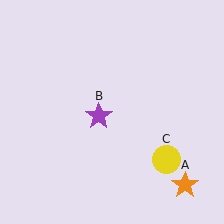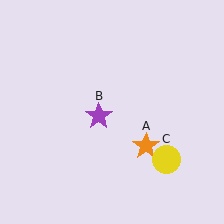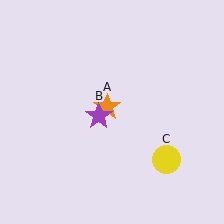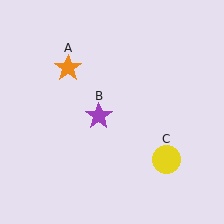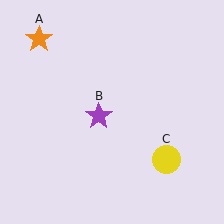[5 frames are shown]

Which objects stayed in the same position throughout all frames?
Purple star (object B) and yellow circle (object C) remained stationary.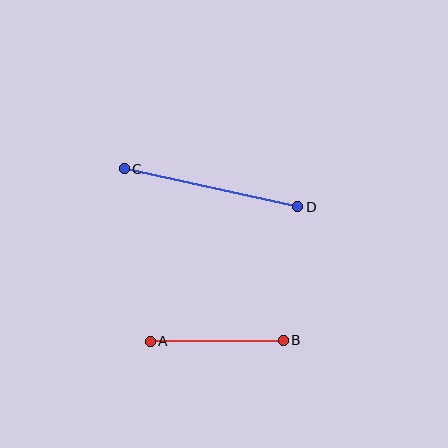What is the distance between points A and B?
The distance is approximately 133 pixels.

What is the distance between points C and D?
The distance is approximately 178 pixels.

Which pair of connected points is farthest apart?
Points C and D are farthest apart.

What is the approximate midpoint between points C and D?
The midpoint is at approximately (211, 188) pixels.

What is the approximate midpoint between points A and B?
The midpoint is at approximately (217, 341) pixels.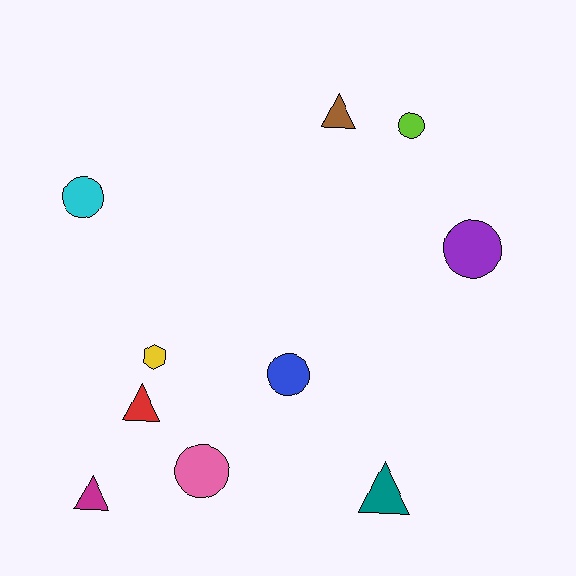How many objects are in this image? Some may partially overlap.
There are 10 objects.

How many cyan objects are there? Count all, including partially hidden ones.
There is 1 cyan object.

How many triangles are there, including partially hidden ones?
There are 4 triangles.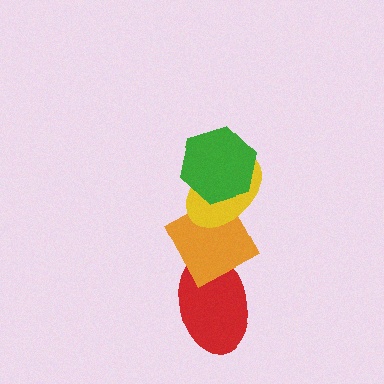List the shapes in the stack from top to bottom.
From top to bottom: the green hexagon, the yellow ellipse, the orange diamond, the red ellipse.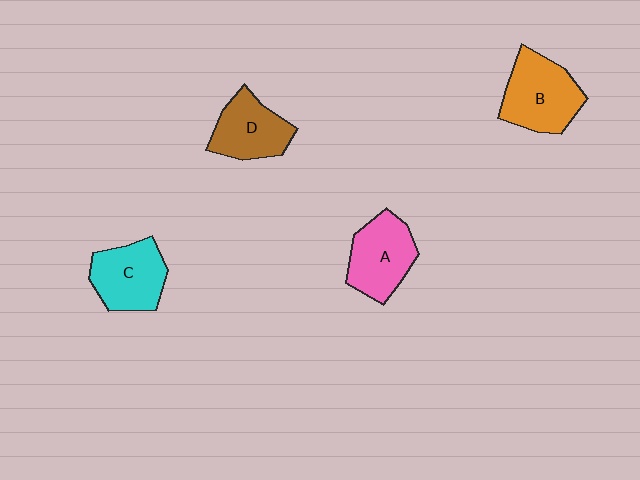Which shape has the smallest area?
Shape D (brown).